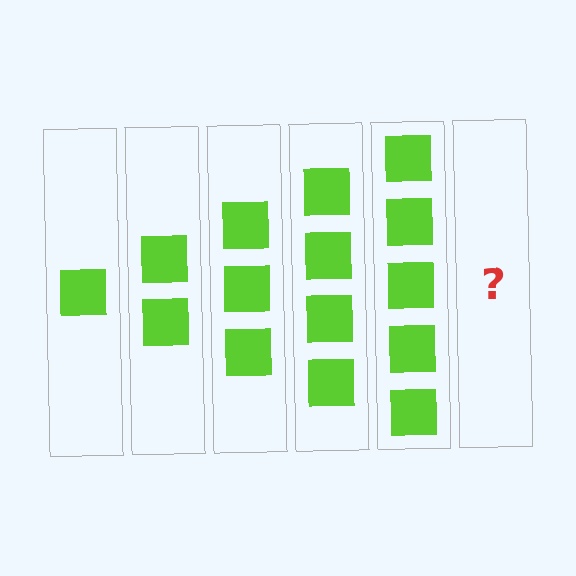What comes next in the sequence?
The next element should be 6 squares.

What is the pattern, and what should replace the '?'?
The pattern is that each step adds one more square. The '?' should be 6 squares.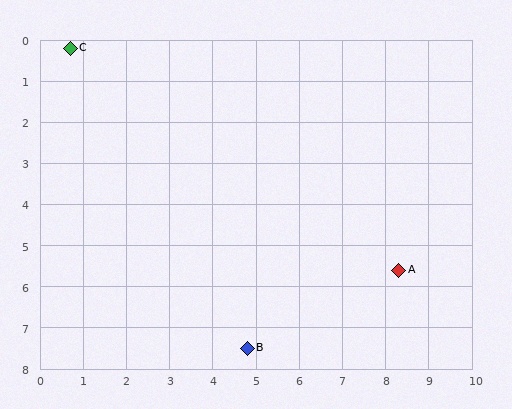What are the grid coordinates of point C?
Point C is at approximately (0.7, 0.2).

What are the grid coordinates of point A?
Point A is at approximately (8.3, 5.6).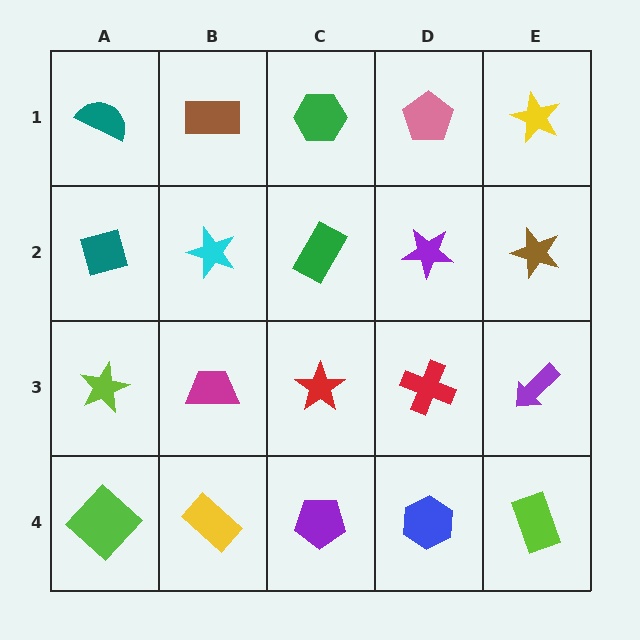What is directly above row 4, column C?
A red star.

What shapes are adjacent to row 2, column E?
A yellow star (row 1, column E), a purple arrow (row 3, column E), a purple star (row 2, column D).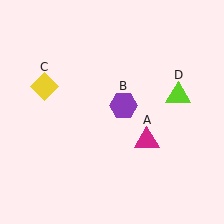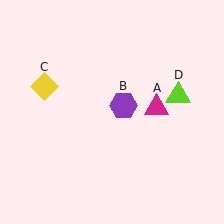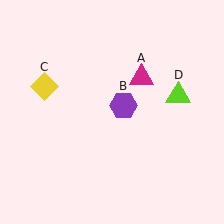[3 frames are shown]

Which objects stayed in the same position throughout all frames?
Purple hexagon (object B) and yellow diamond (object C) and lime triangle (object D) remained stationary.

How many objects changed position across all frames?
1 object changed position: magenta triangle (object A).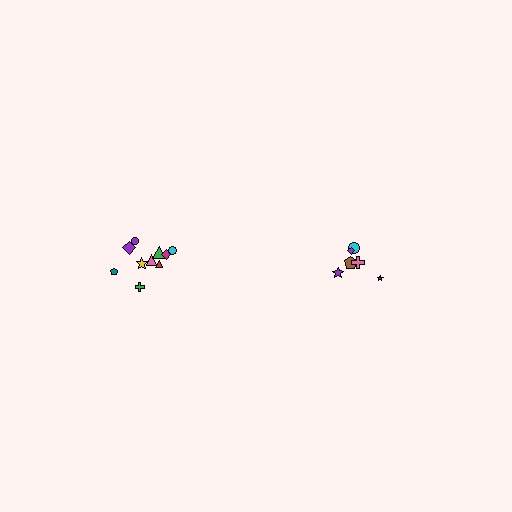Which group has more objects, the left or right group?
The left group.